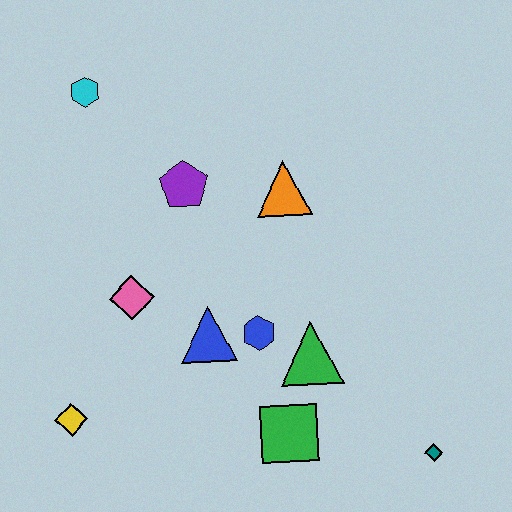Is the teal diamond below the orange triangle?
Yes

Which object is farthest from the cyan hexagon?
The teal diamond is farthest from the cyan hexagon.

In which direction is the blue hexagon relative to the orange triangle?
The blue hexagon is below the orange triangle.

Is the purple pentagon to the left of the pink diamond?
No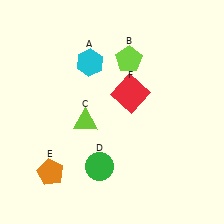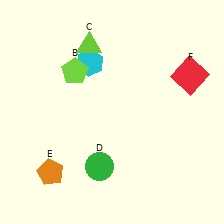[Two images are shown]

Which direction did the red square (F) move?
The red square (F) moved right.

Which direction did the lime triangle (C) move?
The lime triangle (C) moved up.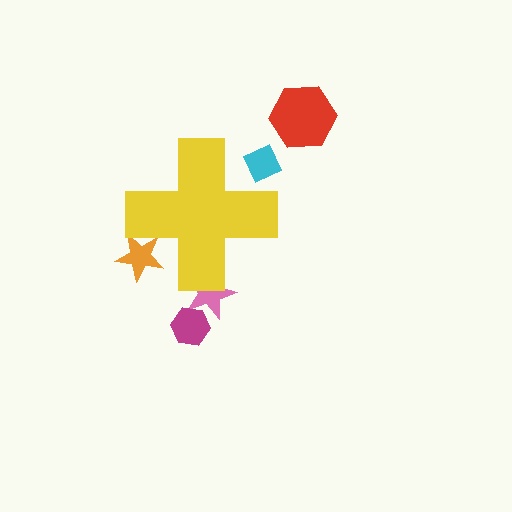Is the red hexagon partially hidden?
No, the red hexagon is fully visible.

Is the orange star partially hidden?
Yes, the orange star is partially hidden behind the yellow cross.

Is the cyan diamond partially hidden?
Yes, the cyan diamond is partially hidden behind the yellow cross.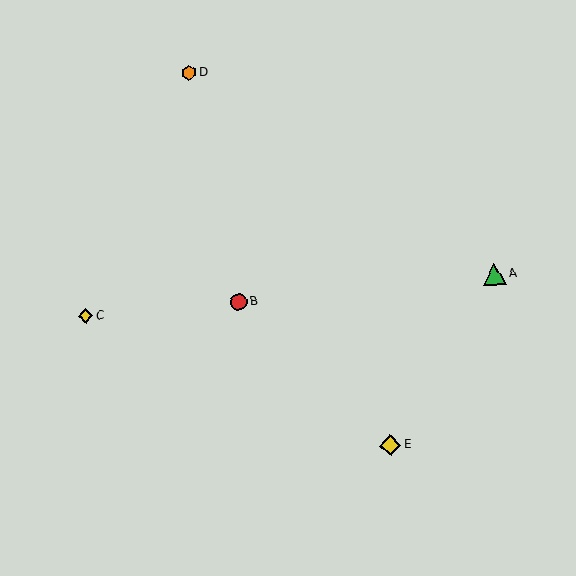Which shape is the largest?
The green triangle (labeled A) is the largest.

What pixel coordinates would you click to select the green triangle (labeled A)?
Click at (494, 274) to select the green triangle A.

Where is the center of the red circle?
The center of the red circle is at (238, 302).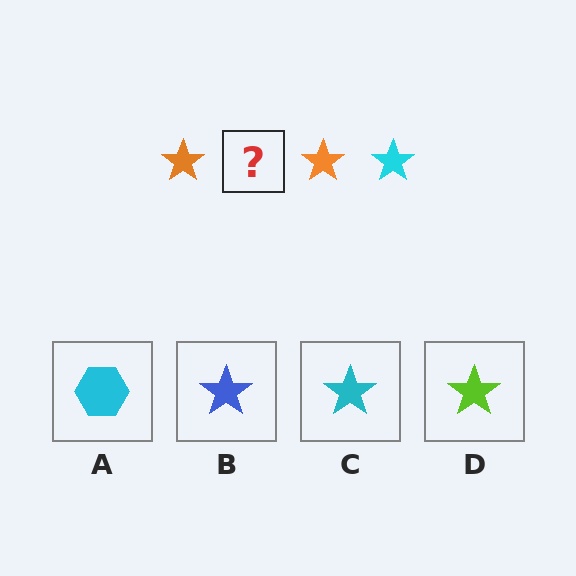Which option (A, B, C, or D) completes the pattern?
C.